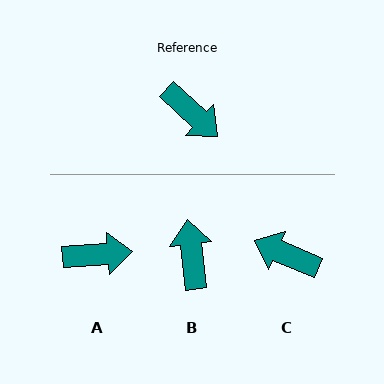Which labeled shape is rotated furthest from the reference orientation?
C, about 160 degrees away.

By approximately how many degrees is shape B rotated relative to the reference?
Approximately 140 degrees counter-clockwise.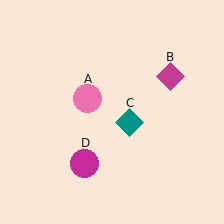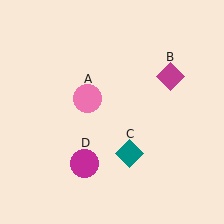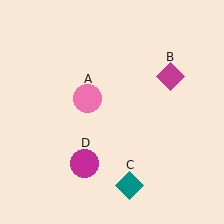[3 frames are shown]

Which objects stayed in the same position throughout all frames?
Pink circle (object A) and magenta diamond (object B) and magenta circle (object D) remained stationary.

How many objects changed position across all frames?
1 object changed position: teal diamond (object C).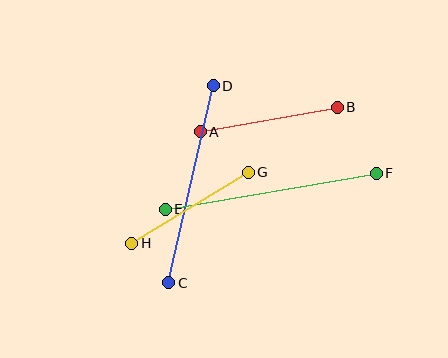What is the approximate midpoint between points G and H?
The midpoint is at approximately (190, 208) pixels.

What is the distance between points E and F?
The distance is approximately 214 pixels.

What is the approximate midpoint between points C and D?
The midpoint is at approximately (191, 184) pixels.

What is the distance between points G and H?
The distance is approximately 136 pixels.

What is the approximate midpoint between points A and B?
The midpoint is at approximately (269, 119) pixels.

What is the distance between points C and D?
The distance is approximately 202 pixels.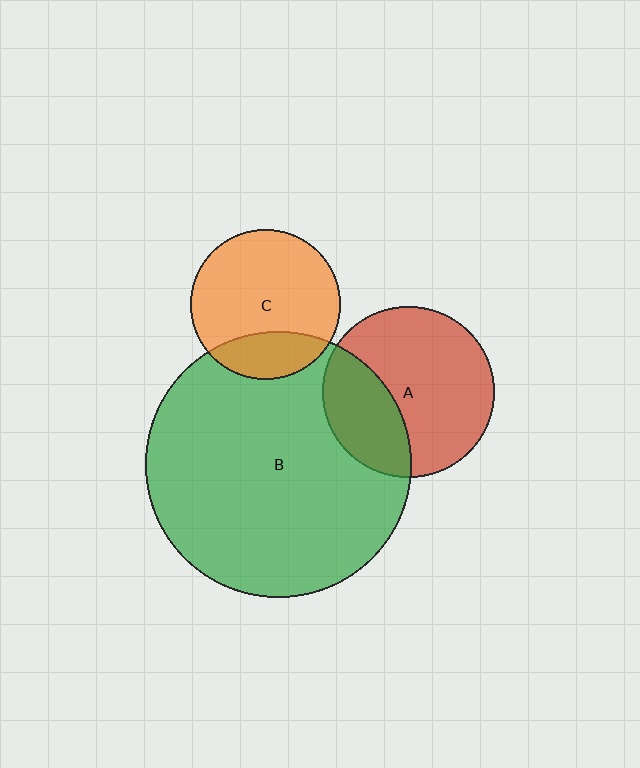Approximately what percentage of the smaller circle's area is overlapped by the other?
Approximately 25%.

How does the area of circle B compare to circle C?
Approximately 3.1 times.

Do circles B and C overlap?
Yes.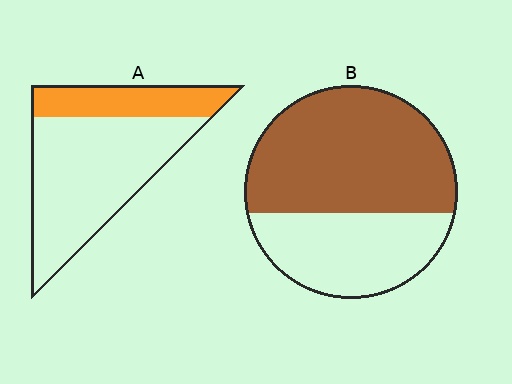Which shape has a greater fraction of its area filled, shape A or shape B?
Shape B.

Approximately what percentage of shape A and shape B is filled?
A is approximately 30% and B is approximately 60%.